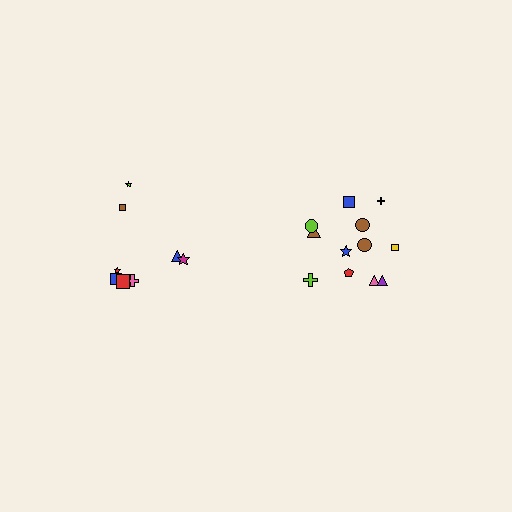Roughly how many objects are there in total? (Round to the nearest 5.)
Roughly 20 objects in total.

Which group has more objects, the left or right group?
The right group.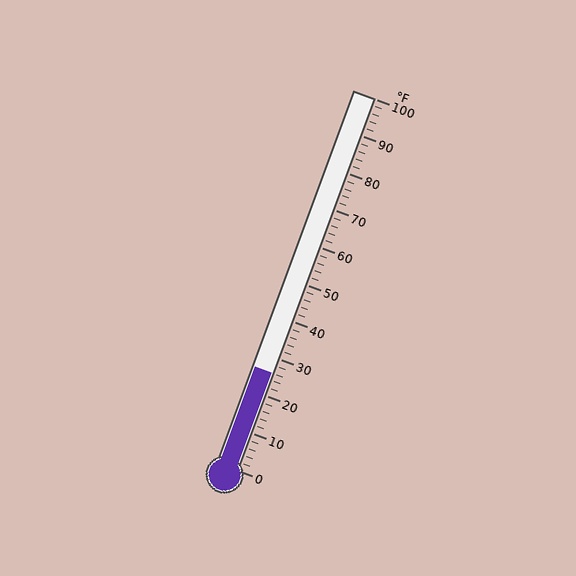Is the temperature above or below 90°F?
The temperature is below 90°F.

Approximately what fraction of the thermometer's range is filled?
The thermometer is filled to approximately 25% of its range.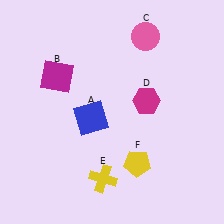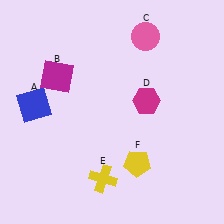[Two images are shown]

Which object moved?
The blue square (A) moved left.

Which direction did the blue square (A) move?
The blue square (A) moved left.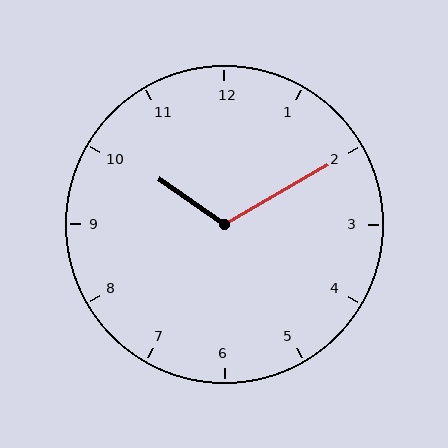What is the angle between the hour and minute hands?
Approximately 115 degrees.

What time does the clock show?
10:10.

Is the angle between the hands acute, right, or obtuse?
It is obtuse.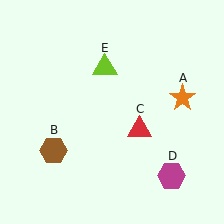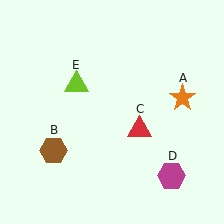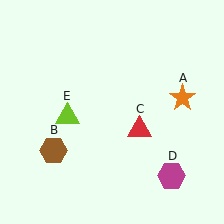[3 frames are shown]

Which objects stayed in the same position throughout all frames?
Orange star (object A) and brown hexagon (object B) and red triangle (object C) and magenta hexagon (object D) remained stationary.